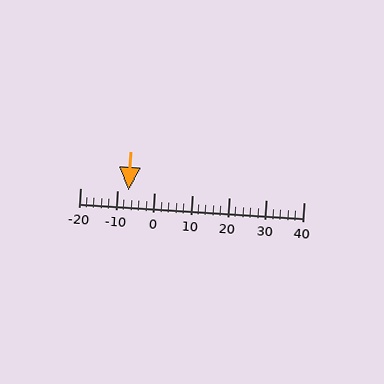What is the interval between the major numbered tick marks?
The major tick marks are spaced 10 units apart.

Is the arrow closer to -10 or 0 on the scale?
The arrow is closer to -10.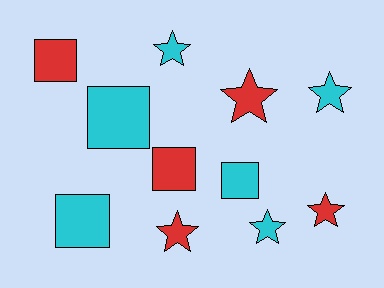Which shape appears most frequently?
Star, with 6 objects.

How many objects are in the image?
There are 11 objects.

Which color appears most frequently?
Cyan, with 6 objects.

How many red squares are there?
There are 2 red squares.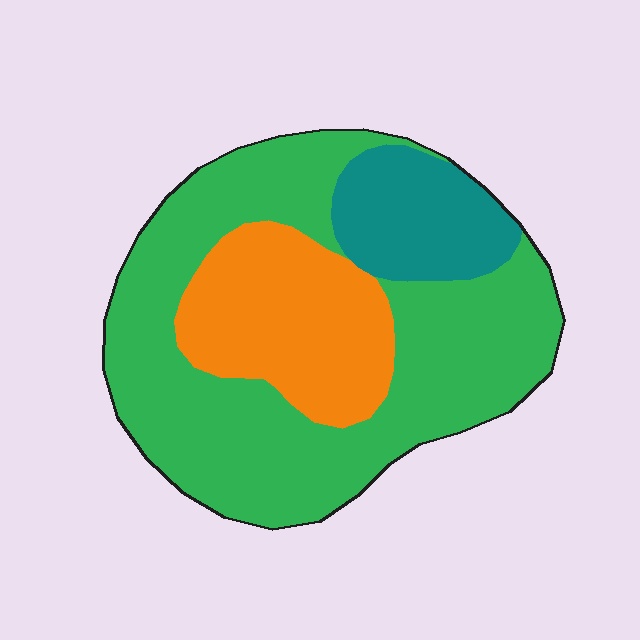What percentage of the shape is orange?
Orange takes up about one quarter (1/4) of the shape.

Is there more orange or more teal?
Orange.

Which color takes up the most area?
Green, at roughly 60%.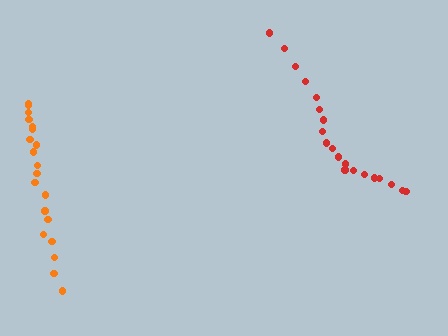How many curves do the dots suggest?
There are 2 distinct paths.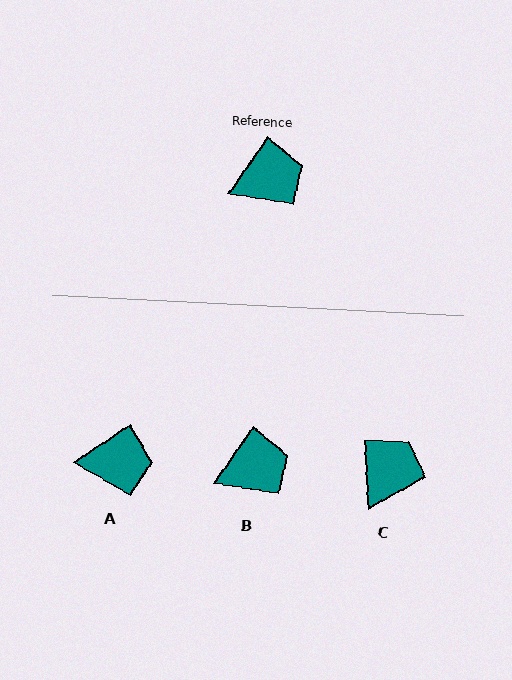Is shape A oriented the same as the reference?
No, it is off by about 21 degrees.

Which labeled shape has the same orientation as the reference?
B.